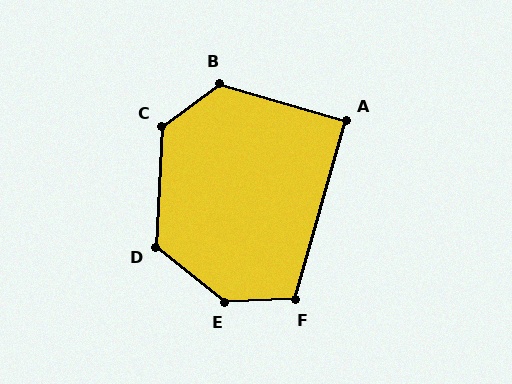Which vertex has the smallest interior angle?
A, at approximately 91 degrees.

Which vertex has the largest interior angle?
E, at approximately 140 degrees.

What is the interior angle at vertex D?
Approximately 126 degrees (obtuse).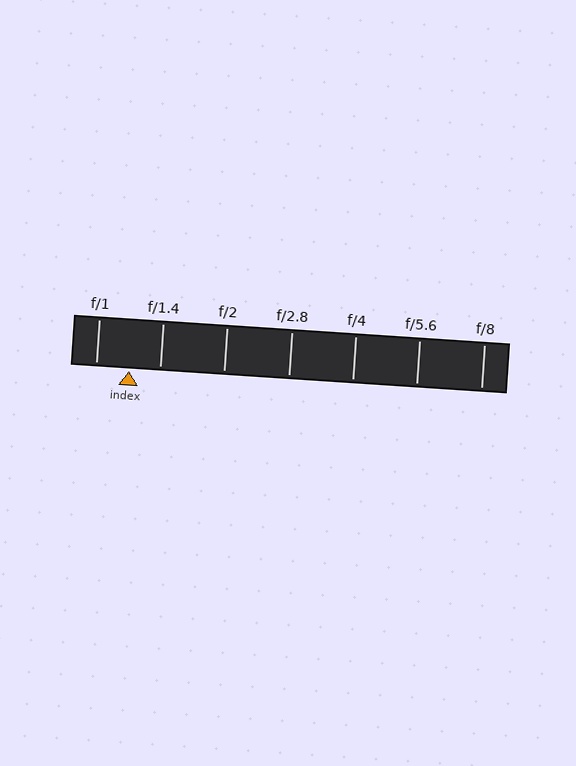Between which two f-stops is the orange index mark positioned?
The index mark is between f/1 and f/1.4.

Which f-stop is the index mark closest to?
The index mark is closest to f/1.4.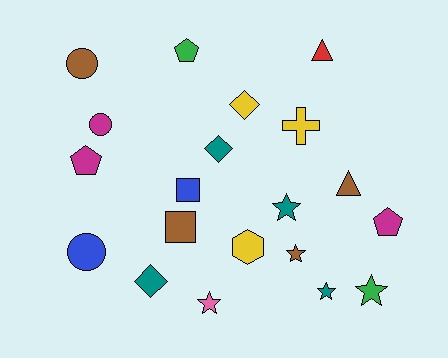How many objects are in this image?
There are 20 objects.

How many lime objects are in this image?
There are no lime objects.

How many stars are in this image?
There are 5 stars.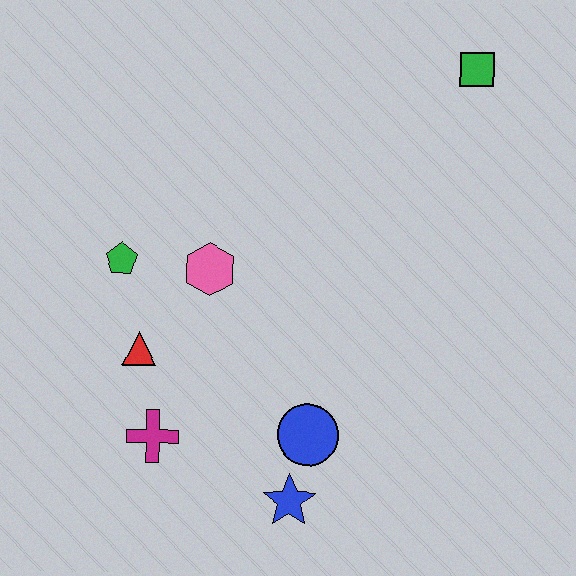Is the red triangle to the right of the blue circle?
No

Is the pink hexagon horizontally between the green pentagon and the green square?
Yes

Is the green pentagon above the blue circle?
Yes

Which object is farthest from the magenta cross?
The green square is farthest from the magenta cross.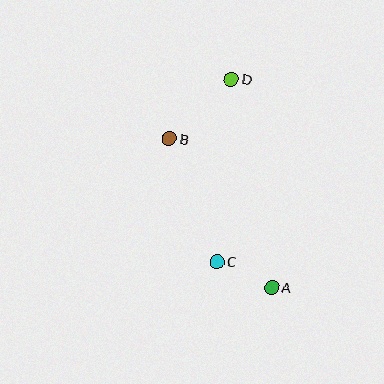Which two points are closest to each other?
Points A and C are closest to each other.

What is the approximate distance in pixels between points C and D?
The distance between C and D is approximately 183 pixels.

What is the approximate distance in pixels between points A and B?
The distance between A and B is approximately 180 pixels.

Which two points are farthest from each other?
Points A and D are farthest from each other.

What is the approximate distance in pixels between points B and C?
The distance between B and C is approximately 132 pixels.